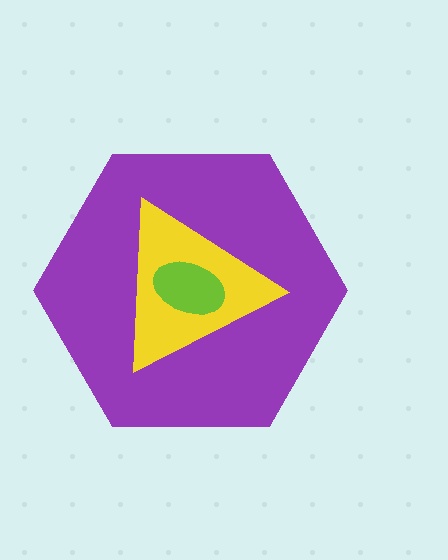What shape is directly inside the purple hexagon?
The yellow triangle.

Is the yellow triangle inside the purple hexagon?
Yes.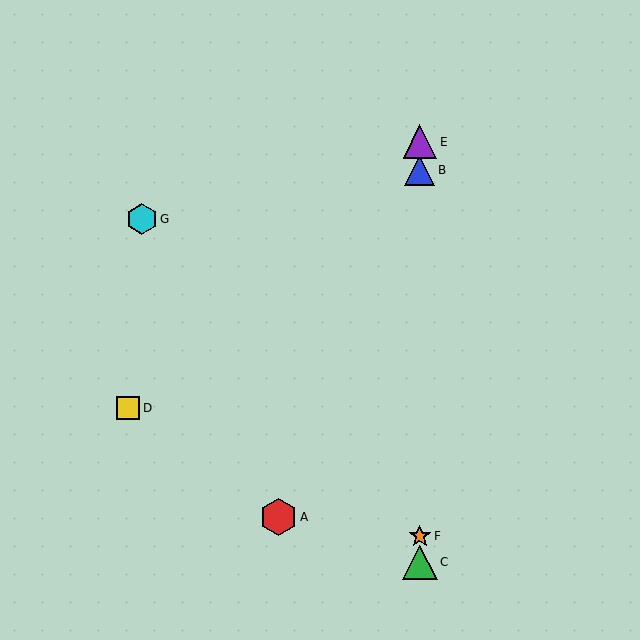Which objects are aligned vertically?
Objects B, C, E, F are aligned vertically.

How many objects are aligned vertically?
4 objects (B, C, E, F) are aligned vertically.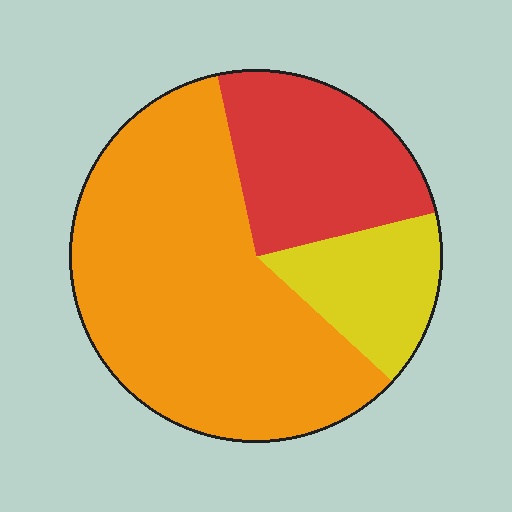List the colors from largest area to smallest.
From largest to smallest: orange, red, yellow.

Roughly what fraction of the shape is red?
Red takes up about one quarter (1/4) of the shape.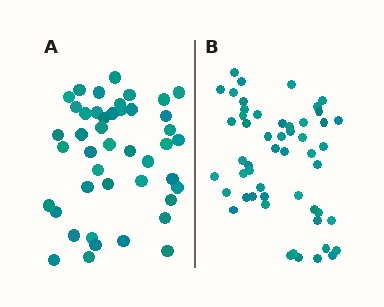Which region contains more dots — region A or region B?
Region B (the right region) has more dots.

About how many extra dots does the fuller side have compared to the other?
Region B has roughly 8 or so more dots than region A.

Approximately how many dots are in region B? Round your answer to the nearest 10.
About 50 dots. (The exact count is 52, which rounds to 50.)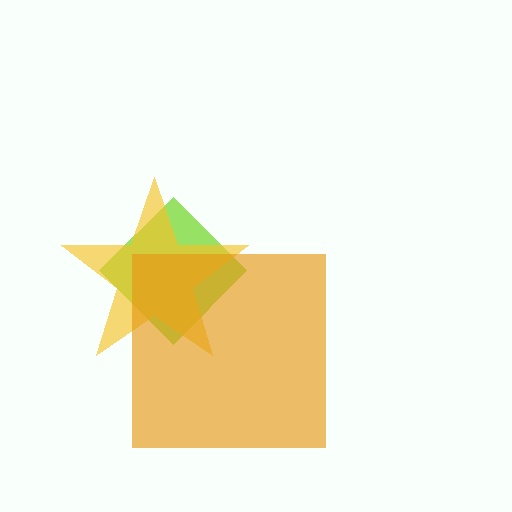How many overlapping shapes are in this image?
There are 3 overlapping shapes in the image.